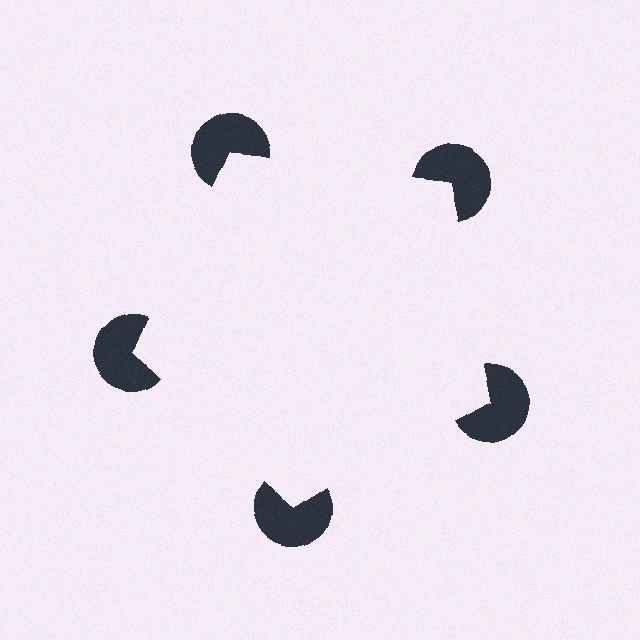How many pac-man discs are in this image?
There are 5 — one at each vertex of the illusory pentagon.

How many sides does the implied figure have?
5 sides.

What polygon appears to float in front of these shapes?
An illusory pentagon — its edges are inferred from the aligned wedge cuts in the pac-man discs, not physically drawn.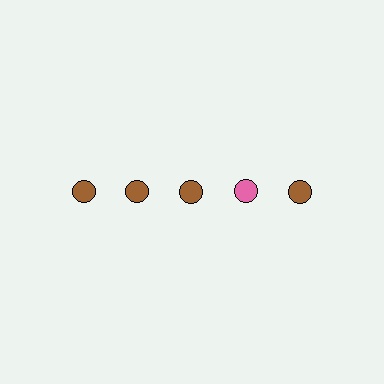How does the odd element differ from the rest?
It has a different color: pink instead of brown.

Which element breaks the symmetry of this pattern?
The pink circle in the top row, second from right column breaks the symmetry. All other shapes are brown circles.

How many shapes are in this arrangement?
There are 5 shapes arranged in a grid pattern.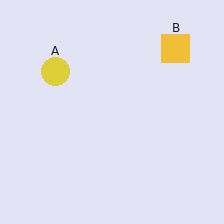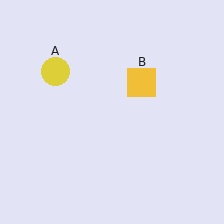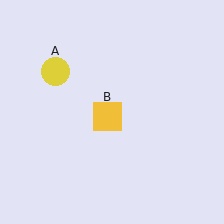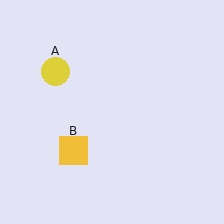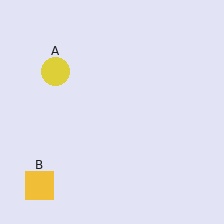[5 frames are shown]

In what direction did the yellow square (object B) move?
The yellow square (object B) moved down and to the left.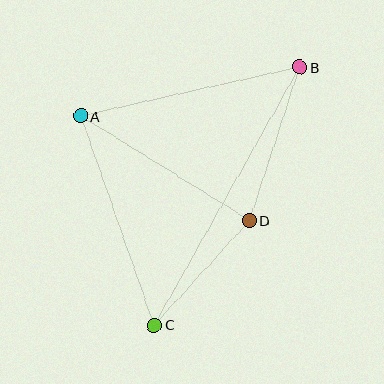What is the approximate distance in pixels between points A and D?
The distance between A and D is approximately 198 pixels.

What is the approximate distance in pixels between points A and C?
The distance between A and C is approximately 221 pixels.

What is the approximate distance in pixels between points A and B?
The distance between A and B is approximately 225 pixels.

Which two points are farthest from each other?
Points B and C are farthest from each other.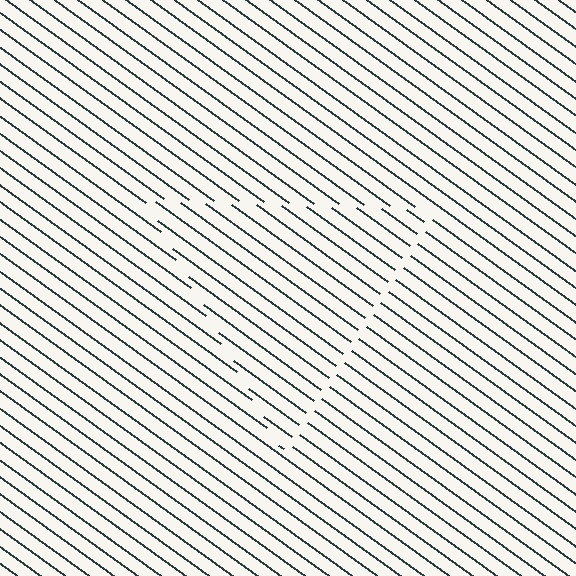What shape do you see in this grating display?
An illusory triangle. The interior of the shape contains the same grating, shifted by half a period — the contour is defined by the phase discontinuity where line-ends from the inner and outer gratings abut.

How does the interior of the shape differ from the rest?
The interior of the shape contains the same grating, shifted by half a period — the contour is defined by the phase discontinuity where line-ends from the inner and outer gratings abut.